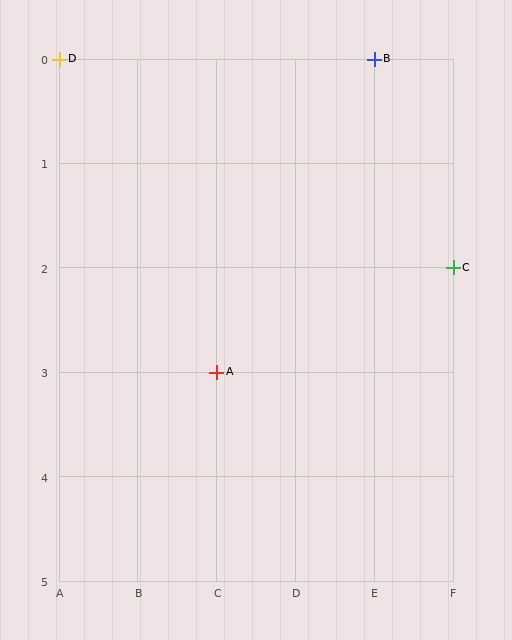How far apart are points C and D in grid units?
Points C and D are 5 columns and 2 rows apart (about 5.4 grid units diagonally).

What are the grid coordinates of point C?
Point C is at grid coordinates (F, 2).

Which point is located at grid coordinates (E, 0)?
Point B is at (E, 0).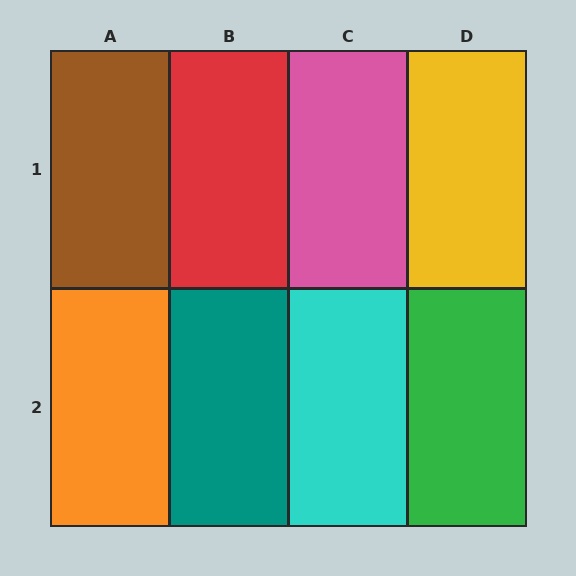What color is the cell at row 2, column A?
Orange.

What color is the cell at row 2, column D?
Green.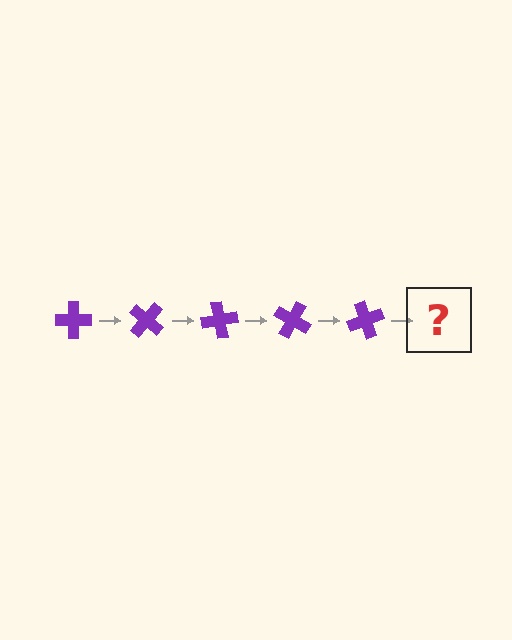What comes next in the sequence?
The next element should be a purple cross rotated 200 degrees.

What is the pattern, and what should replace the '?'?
The pattern is that the cross rotates 40 degrees each step. The '?' should be a purple cross rotated 200 degrees.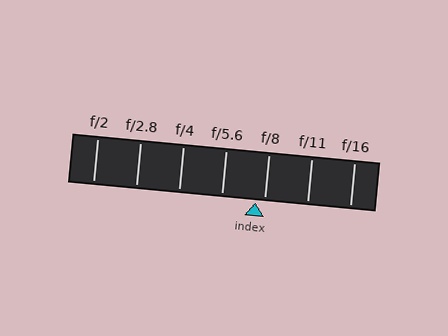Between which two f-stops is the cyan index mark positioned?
The index mark is between f/5.6 and f/8.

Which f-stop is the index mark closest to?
The index mark is closest to f/8.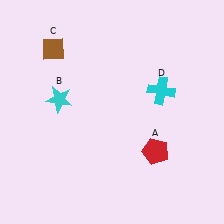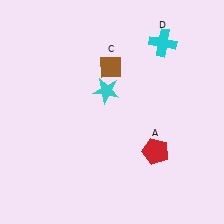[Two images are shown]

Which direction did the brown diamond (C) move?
The brown diamond (C) moved right.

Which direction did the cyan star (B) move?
The cyan star (B) moved right.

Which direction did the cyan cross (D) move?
The cyan cross (D) moved up.